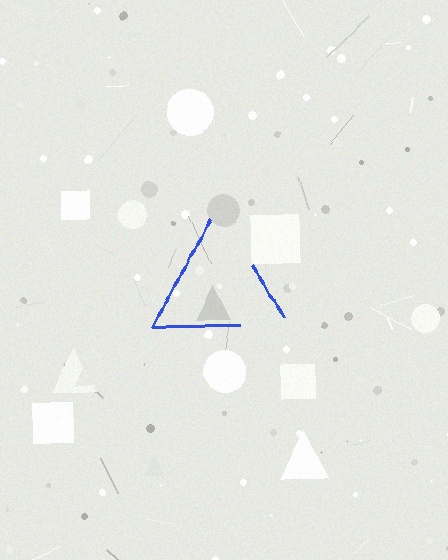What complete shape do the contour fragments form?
The contour fragments form a triangle.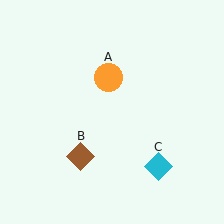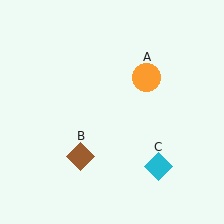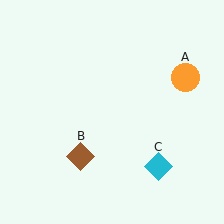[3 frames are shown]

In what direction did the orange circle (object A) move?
The orange circle (object A) moved right.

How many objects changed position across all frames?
1 object changed position: orange circle (object A).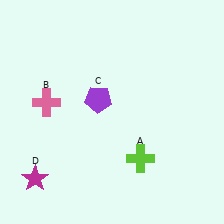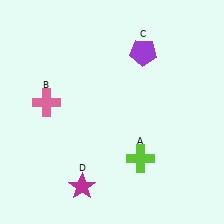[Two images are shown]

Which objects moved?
The objects that moved are: the purple pentagon (C), the magenta star (D).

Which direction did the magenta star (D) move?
The magenta star (D) moved right.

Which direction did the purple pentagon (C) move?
The purple pentagon (C) moved up.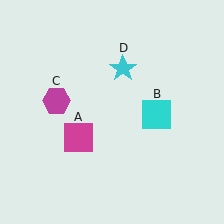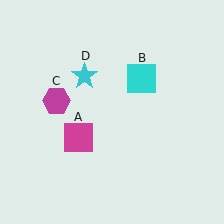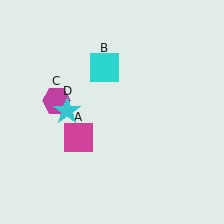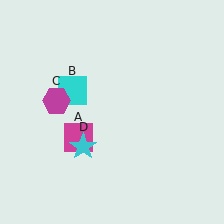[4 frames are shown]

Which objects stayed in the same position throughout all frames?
Magenta square (object A) and magenta hexagon (object C) remained stationary.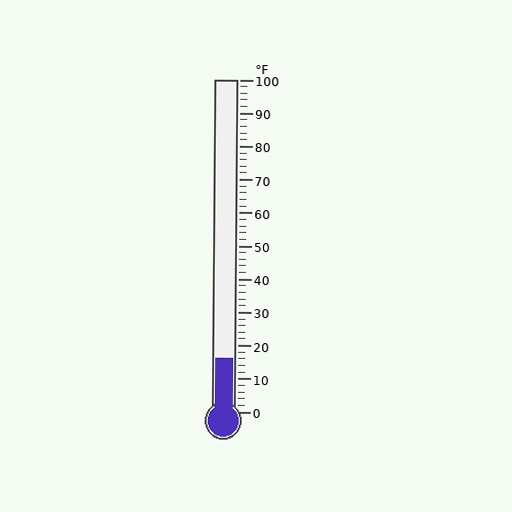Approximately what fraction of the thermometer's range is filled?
The thermometer is filled to approximately 15% of its range.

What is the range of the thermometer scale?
The thermometer scale ranges from 0°F to 100°F.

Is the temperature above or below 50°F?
The temperature is below 50°F.